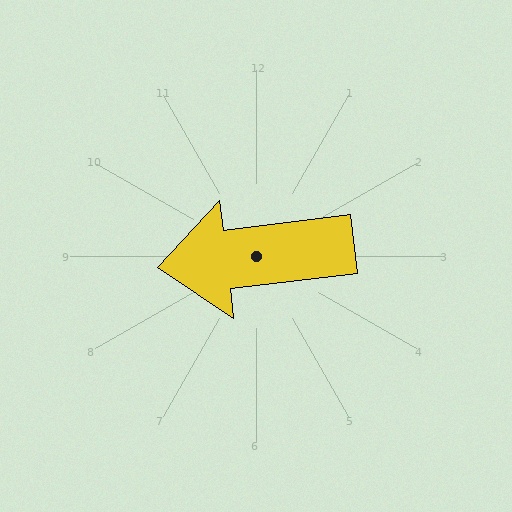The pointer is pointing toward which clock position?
Roughly 9 o'clock.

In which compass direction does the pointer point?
West.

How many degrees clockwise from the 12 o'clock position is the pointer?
Approximately 263 degrees.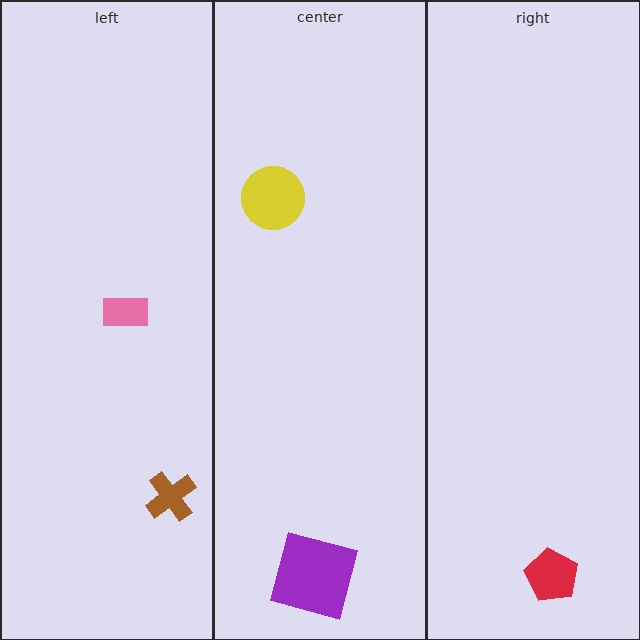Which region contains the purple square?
The center region.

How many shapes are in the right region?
1.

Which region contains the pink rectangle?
The left region.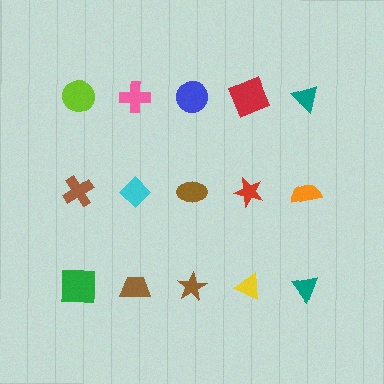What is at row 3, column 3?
A brown star.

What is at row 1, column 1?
A lime circle.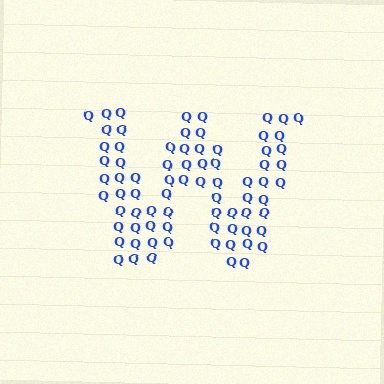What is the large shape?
The large shape is the letter W.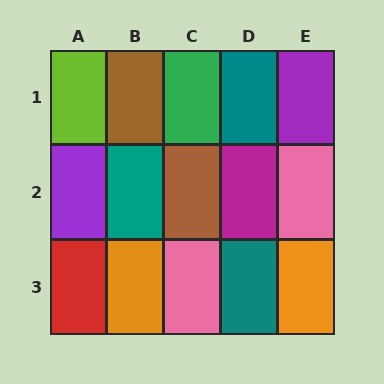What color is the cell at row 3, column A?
Red.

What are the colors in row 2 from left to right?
Purple, teal, brown, magenta, pink.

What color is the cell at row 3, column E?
Orange.